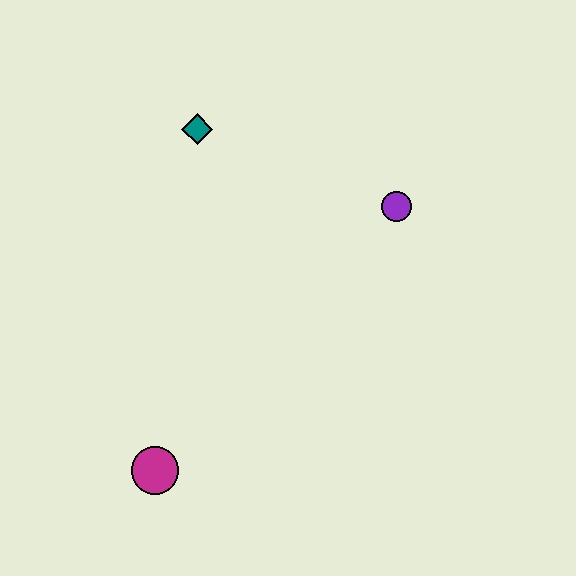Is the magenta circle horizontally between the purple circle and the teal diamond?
No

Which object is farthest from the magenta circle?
The purple circle is farthest from the magenta circle.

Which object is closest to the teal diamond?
The purple circle is closest to the teal diamond.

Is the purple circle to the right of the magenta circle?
Yes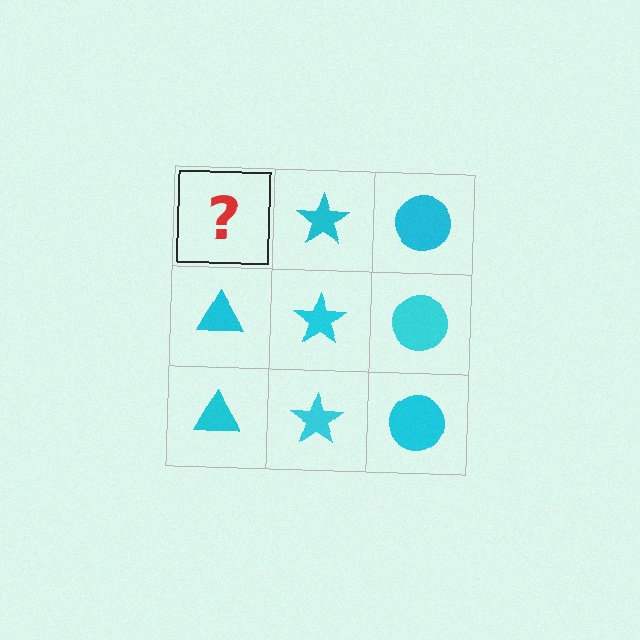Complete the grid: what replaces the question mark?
The question mark should be replaced with a cyan triangle.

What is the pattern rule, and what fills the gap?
The rule is that each column has a consistent shape. The gap should be filled with a cyan triangle.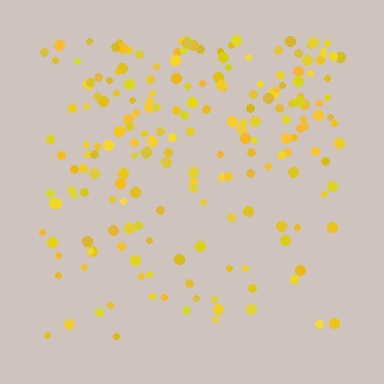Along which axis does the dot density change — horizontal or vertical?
Vertical.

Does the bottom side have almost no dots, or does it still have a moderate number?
Still a moderate number, just noticeably fewer than the top.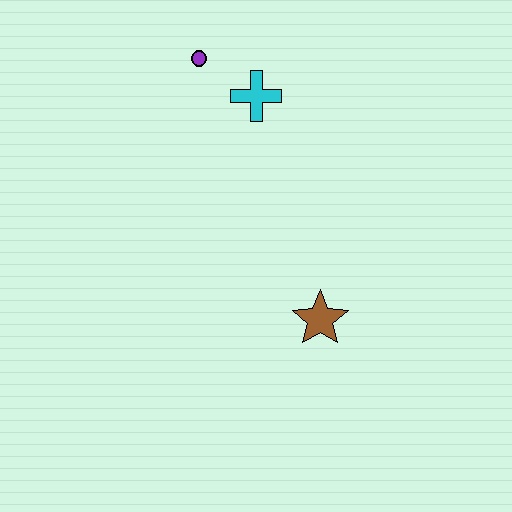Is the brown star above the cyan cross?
No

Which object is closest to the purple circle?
The cyan cross is closest to the purple circle.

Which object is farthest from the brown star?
The purple circle is farthest from the brown star.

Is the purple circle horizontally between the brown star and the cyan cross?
No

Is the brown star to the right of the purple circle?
Yes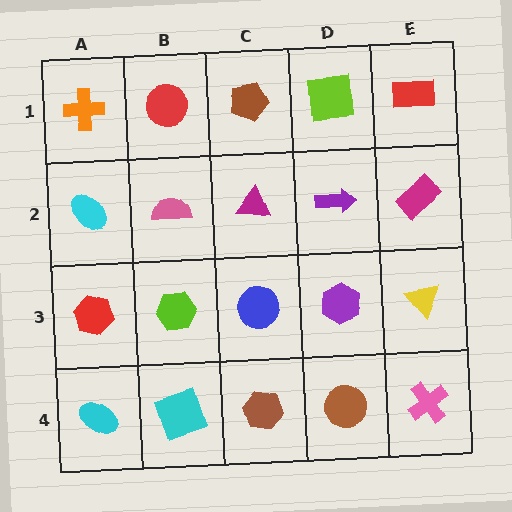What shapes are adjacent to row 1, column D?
A purple arrow (row 2, column D), a brown pentagon (row 1, column C), a red rectangle (row 1, column E).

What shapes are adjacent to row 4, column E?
A yellow triangle (row 3, column E), a brown circle (row 4, column D).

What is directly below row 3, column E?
A pink cross.